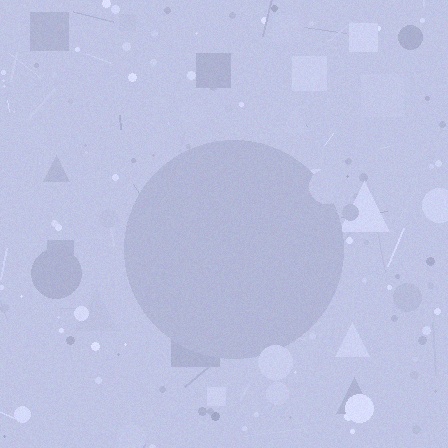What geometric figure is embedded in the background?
A circle is embedded in the background.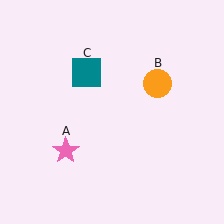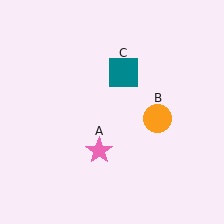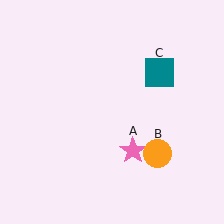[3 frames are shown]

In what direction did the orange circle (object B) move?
The orange circle (object B) moved down.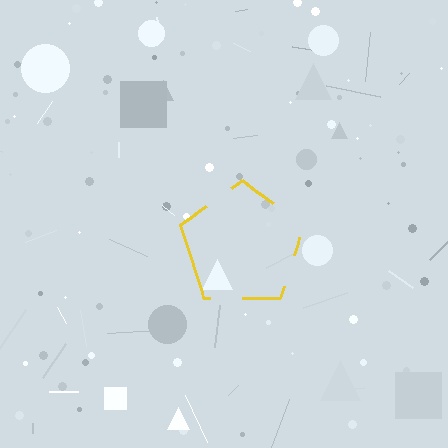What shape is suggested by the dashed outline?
The dashed outline suggests a pentagon.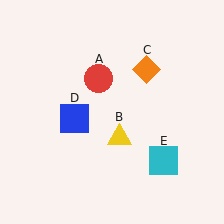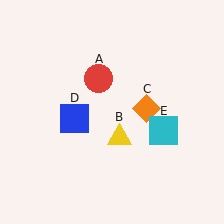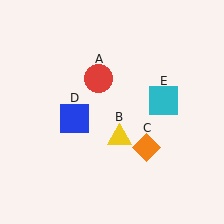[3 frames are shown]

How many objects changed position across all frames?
2 objects changed position: orange diamond (object C), cyan square (object E).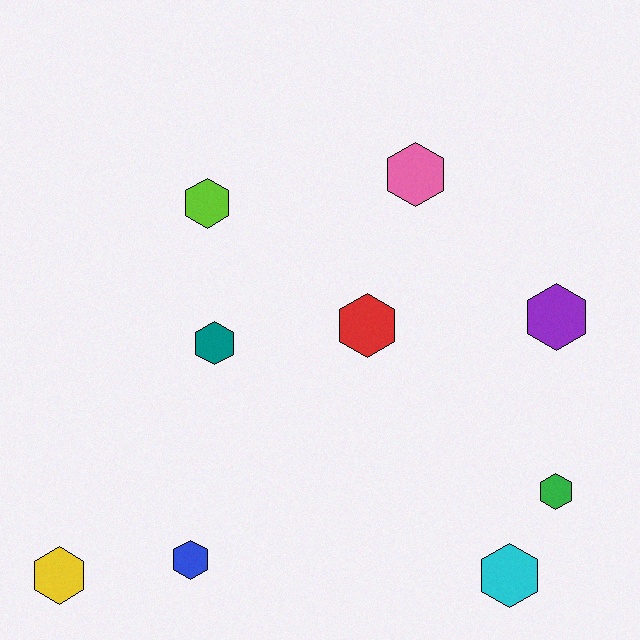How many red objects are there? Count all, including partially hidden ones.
There is 1 red object.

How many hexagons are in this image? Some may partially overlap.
There are 9 hexagons.